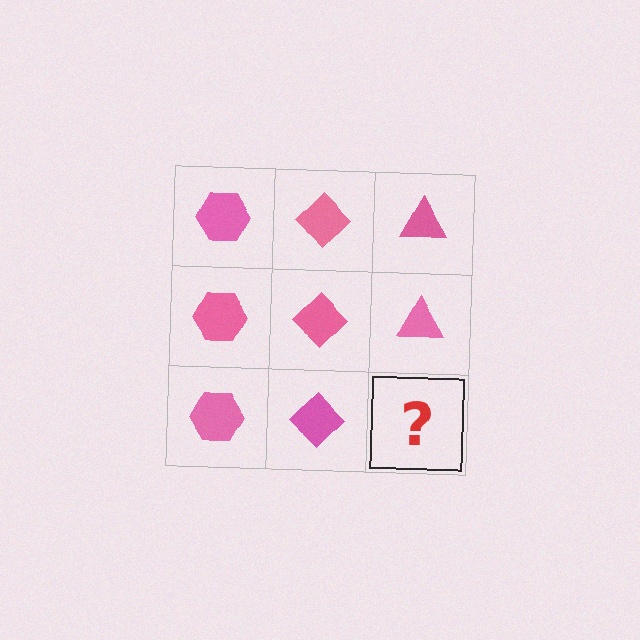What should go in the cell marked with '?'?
The missing cell should contain a pink triangle.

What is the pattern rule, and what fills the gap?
The rule is that each column has a consistent shape. The gap should be filled with a pink triangle.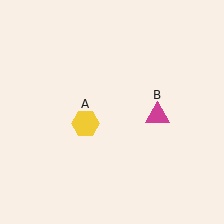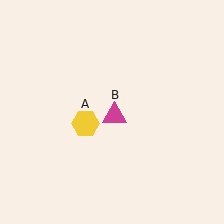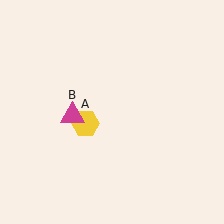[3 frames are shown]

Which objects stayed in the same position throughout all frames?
Yellow hexagon (object A) remained stationary.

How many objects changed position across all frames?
1 object changed position: magenta triangle (object B).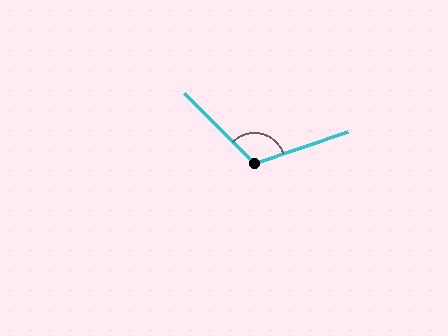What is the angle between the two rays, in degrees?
Approximately 116 degrees.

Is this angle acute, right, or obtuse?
It is obtuse.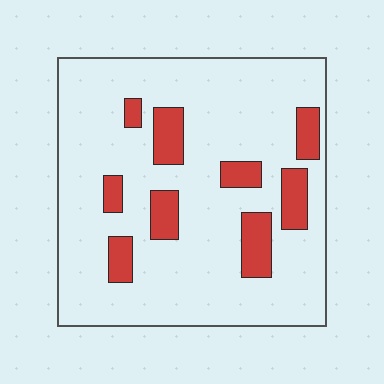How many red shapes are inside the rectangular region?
9.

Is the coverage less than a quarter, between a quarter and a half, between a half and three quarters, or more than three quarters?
Less than a quarter.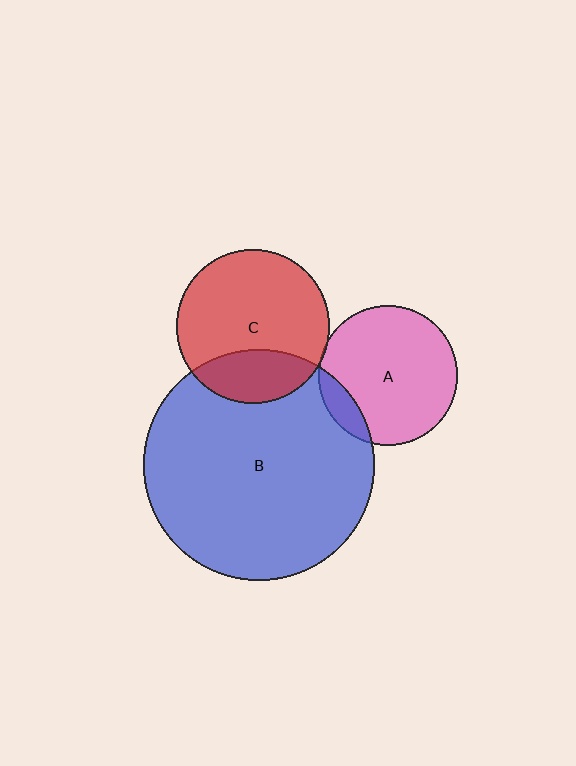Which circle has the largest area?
Circle B (blue).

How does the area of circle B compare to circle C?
Approximately 2.3 times.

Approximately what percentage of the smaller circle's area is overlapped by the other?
Approximately 10%.